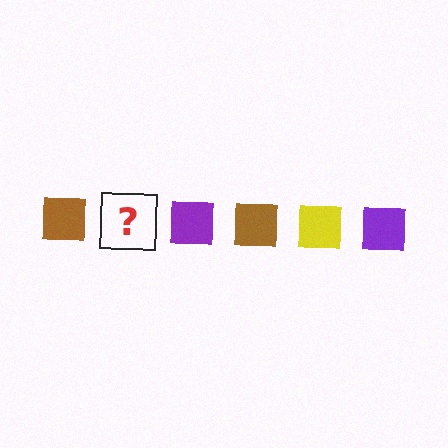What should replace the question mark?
The question mark should be replaced with a yellow square.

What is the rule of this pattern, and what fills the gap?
The rule is that the pattern cycles through brown, yellow, purple squares. The gap should be filled with a yellow square.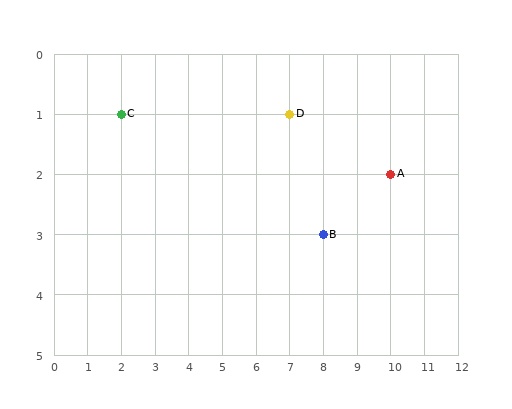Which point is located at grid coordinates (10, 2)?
Point A is at (10, 2).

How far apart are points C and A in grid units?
Points C and A are 8 columns and 1 row apart (about 8.1 grid units diagonally).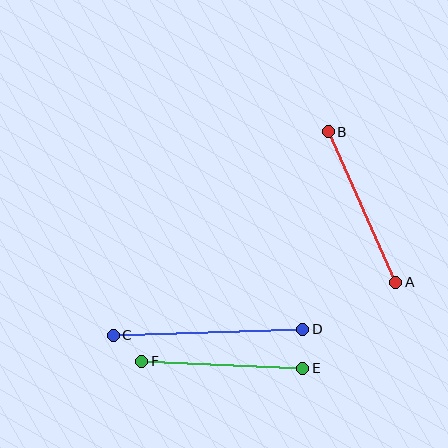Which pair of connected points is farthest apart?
Points C and D are farthest apart.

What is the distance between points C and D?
The distance is approximately 190 pixels.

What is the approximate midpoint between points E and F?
The midpoint is at approximately (222, 365) pixels.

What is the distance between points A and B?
The distance is approximately 165 pixels.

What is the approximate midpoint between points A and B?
The midpoint is at approximately (362, 207) pixels.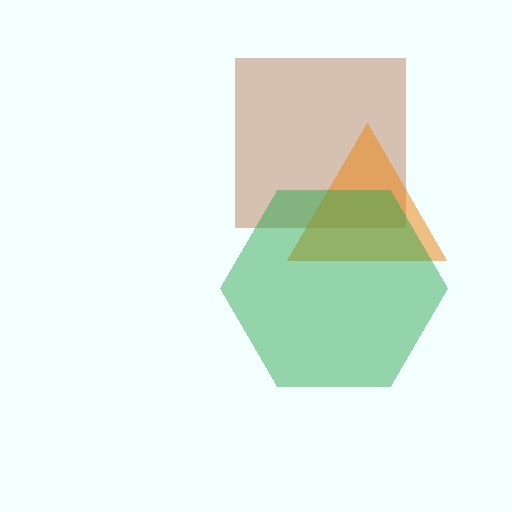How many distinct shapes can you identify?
There are 3 distinct shapes: a brown square, an orange triangle, a green hexagon.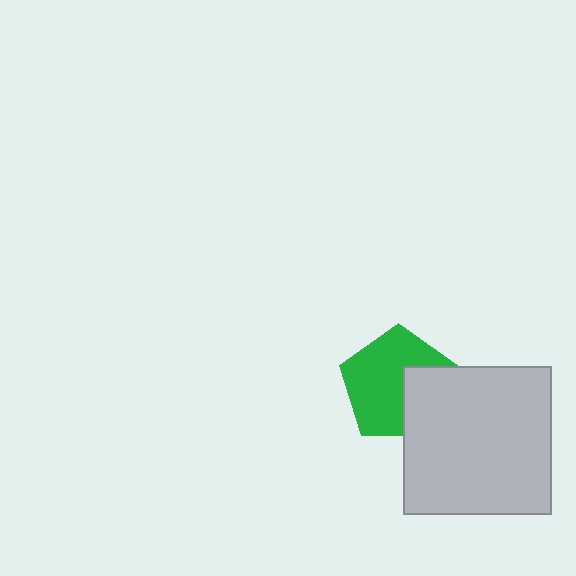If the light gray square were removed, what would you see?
You would see the complete green pentagon.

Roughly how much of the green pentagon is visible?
Most of it is visible (roughly 68%).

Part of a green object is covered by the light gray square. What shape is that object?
It is a pentagon.